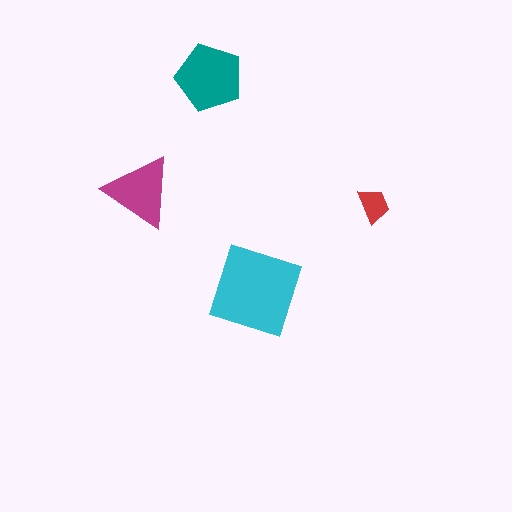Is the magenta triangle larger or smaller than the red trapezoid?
Larger.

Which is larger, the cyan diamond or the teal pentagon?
The cyan diamond.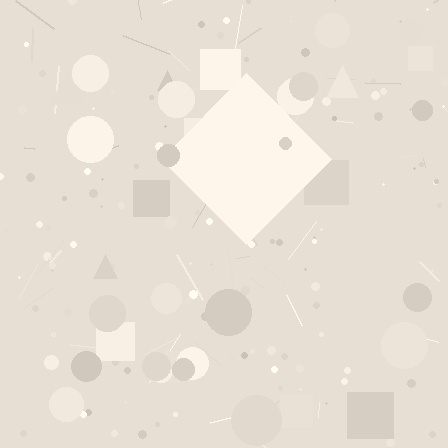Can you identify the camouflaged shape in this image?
The camouflaged shape is a diamond.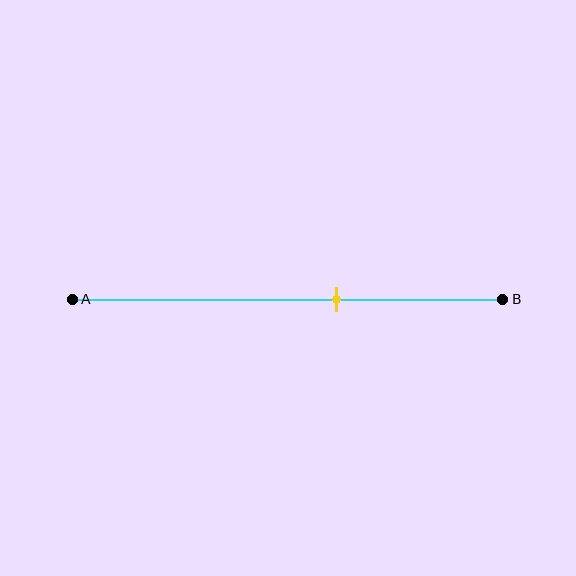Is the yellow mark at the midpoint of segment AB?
No, the mark is at about 60% from A, not at the 50% midpoint.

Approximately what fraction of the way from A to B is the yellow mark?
The yellow mark is approximately 60% of the way from A to B.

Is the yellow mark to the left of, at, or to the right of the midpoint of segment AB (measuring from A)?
The yellow mark is to the right of the midpoint of segment AB.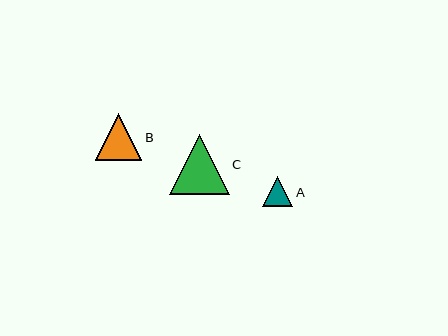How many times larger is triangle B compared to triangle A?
Triangle B is approximately 1.5 times the size of triangle A.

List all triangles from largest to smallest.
From largest to smallest: C, B, A.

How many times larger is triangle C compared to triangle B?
Triangle C is approximately 1.3 times the size of triangle B.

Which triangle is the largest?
Triangle C is the largest with a size of approximately 60 pixels.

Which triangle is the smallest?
Triangle A is the smallest with a size of approximately 30 pixels.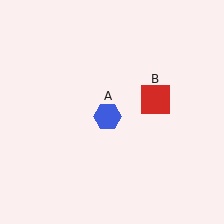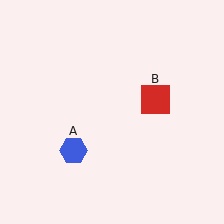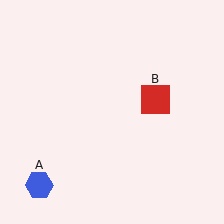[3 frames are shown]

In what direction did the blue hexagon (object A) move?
The blue hexagon (object A) moved down and to the left.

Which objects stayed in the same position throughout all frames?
Red square (object B) remained stationary.